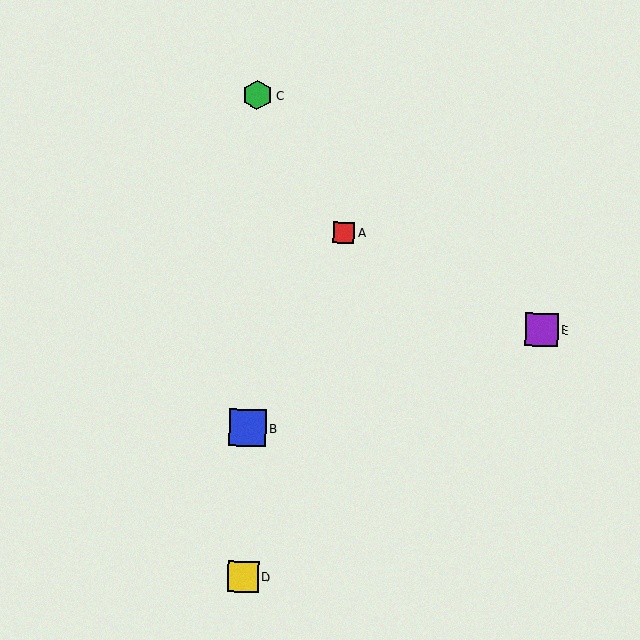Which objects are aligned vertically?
Objects B, C, D are aligned vertically.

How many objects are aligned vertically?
3 objects (B, C, D) are aligned vertically.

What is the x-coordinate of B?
Object B is at x≈247.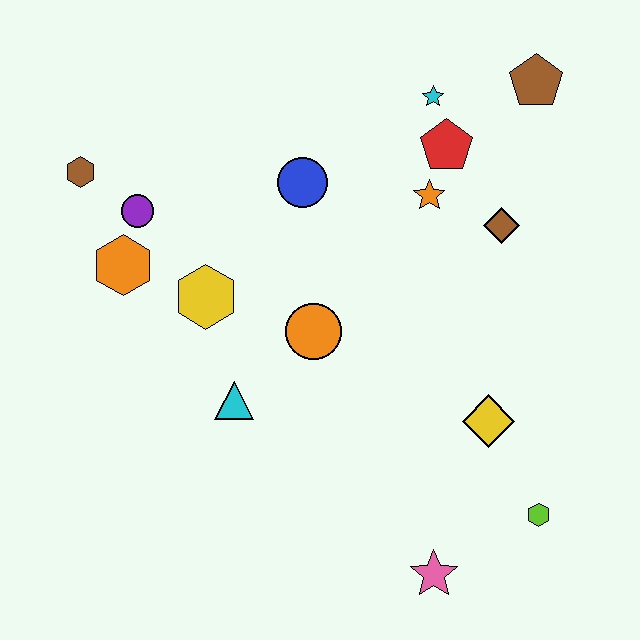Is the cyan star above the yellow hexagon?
Yes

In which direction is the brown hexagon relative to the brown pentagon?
The brown hexagon is to the left of the brown pentagon.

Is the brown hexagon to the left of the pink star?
Yes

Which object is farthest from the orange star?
The pink star is farthest from the orange star.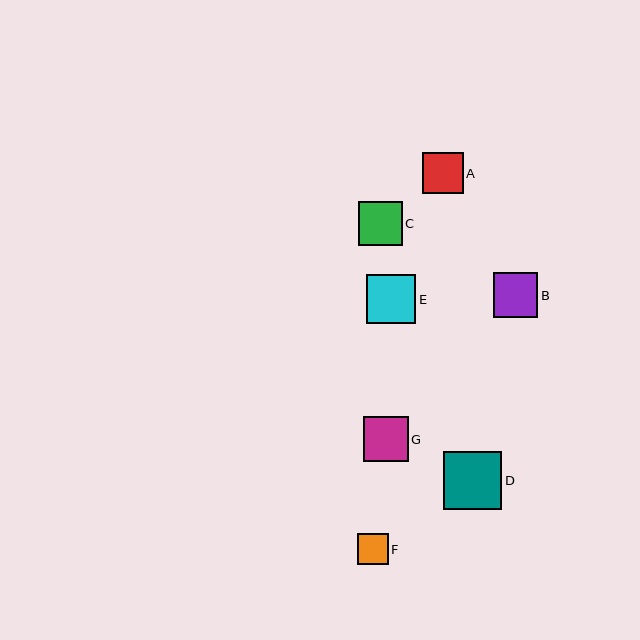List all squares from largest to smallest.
From largest to smallest: D, E, B, G, C, A, F.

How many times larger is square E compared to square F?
Square E is approximately 1.6 times the size of square F.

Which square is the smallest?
Square F is the smallest with a size of approximately 30 pixels.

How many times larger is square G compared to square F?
Square G is approximately 1.5 times the size of square F.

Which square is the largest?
Square D is the largest with a size of approximately 58 pixels.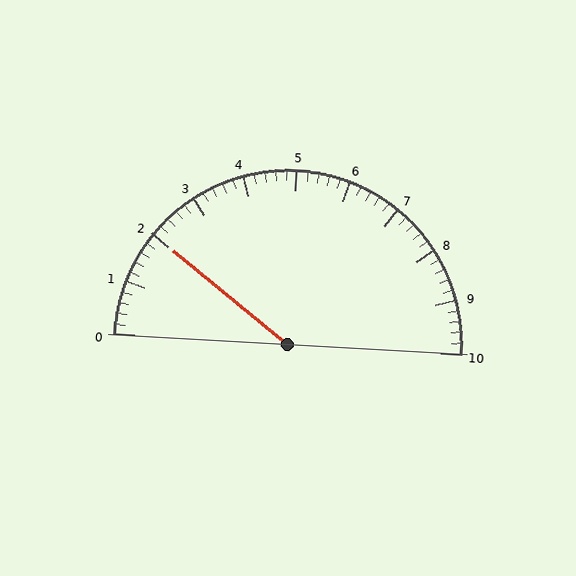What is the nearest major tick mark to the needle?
The nearest major tick mark is 2.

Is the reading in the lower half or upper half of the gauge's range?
The reading is in the lower half of the range (0 to 10).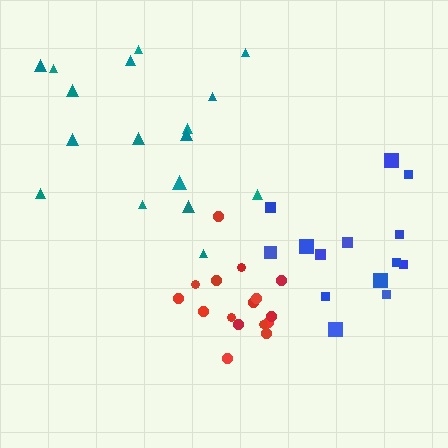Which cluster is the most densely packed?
Red.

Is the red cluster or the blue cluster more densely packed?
Red.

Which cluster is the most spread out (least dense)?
Teal.